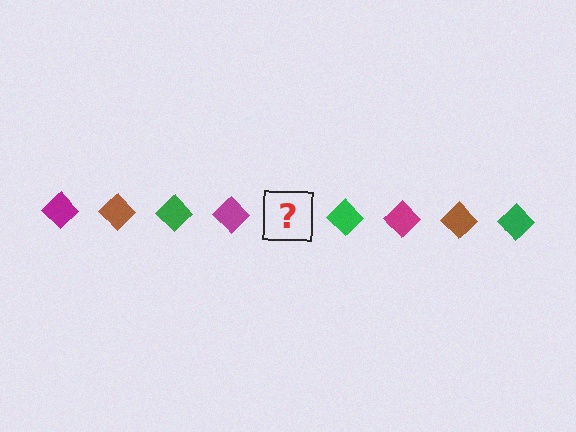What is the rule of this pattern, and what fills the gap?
The rule is that the pattern cycles through magenta, brown, green diamonds. The gap should be filled with a brown diamond.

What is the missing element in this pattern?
The missing element is a brown diamond.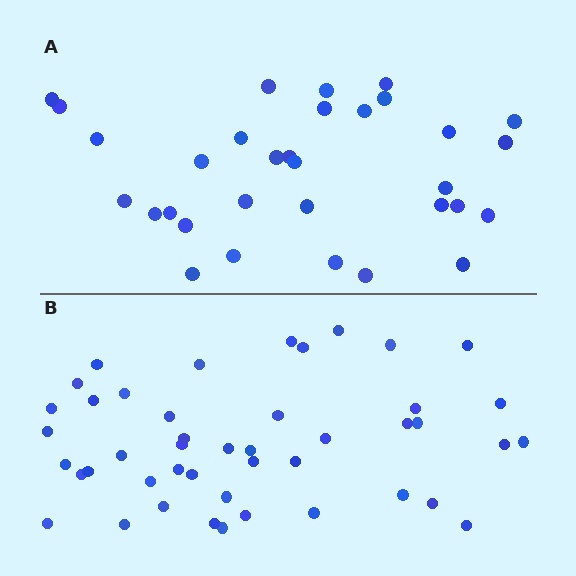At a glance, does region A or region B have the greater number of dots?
Region B (the bottom region) has more dots.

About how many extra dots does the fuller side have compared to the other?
Region B has approximately 15 more dots than region A.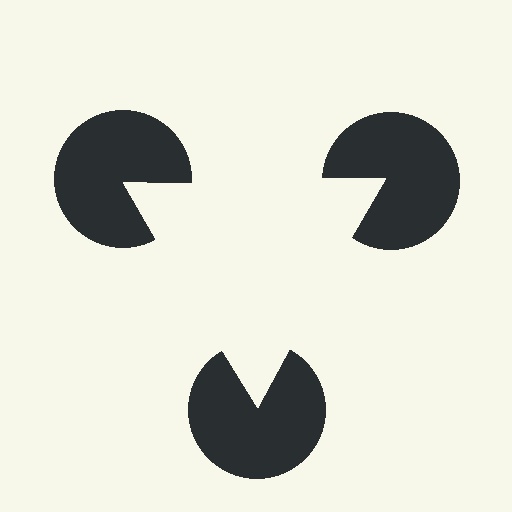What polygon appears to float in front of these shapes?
An illusory triangle — its edges are inferred from the aligned wedge cuts in the pac-man discs, not physically drawn.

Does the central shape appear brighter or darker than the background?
It typically appears slightly brighter than the background, even though no actual brightness change is drawn.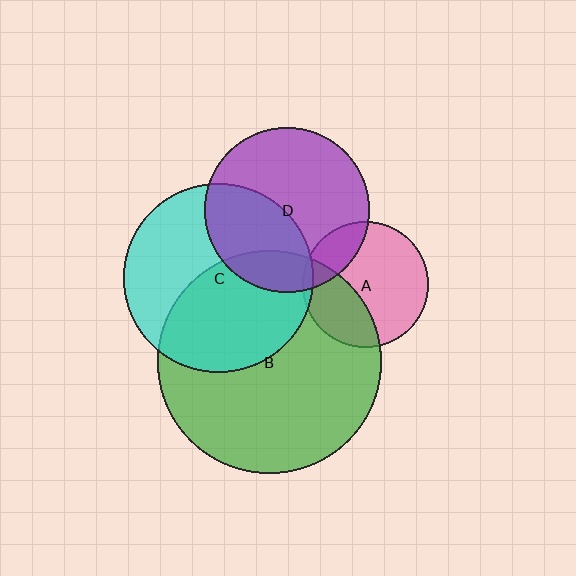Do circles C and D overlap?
Yes.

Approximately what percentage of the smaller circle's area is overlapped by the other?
Approximately 40%.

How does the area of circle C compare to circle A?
Approximately 2.3 times.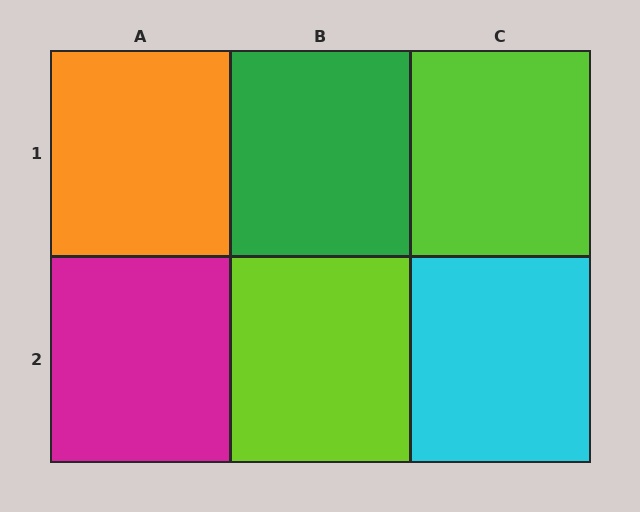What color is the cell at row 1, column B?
Green.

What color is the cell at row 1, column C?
Lime.